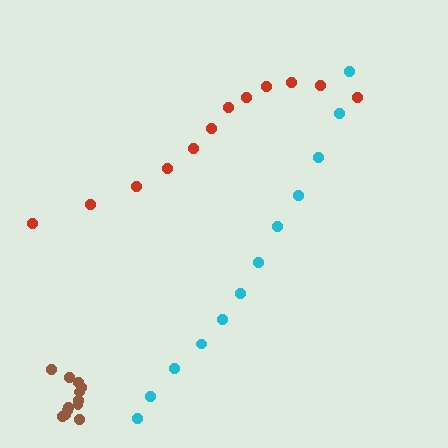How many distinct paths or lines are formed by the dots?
There are 3 distinct paths.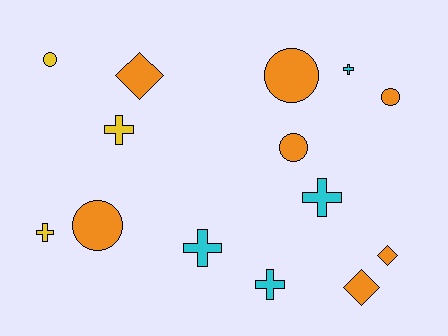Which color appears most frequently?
Orange, with 7 objects.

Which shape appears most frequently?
Cross, with 6 objects.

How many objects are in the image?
There are 14 objects.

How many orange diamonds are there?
There are 3 orange diamonds.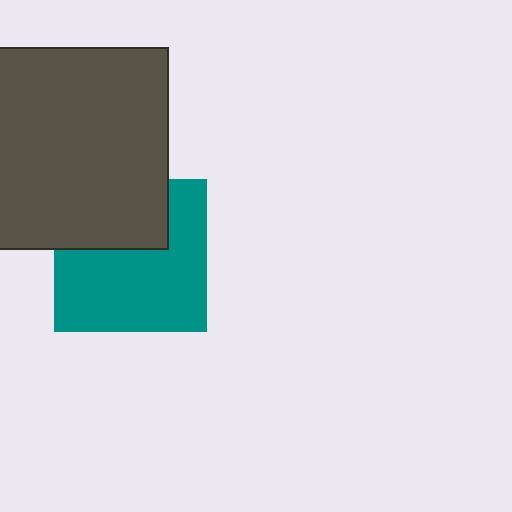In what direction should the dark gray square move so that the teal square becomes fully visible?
The dark gray square should move up. That is the shortest direction to clear the overlap and leave the teal square fully visible.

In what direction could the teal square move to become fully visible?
The teal square could move down. That would shift it out from behind the dark gray square entirely.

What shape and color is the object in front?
The object in front is a dark gray square.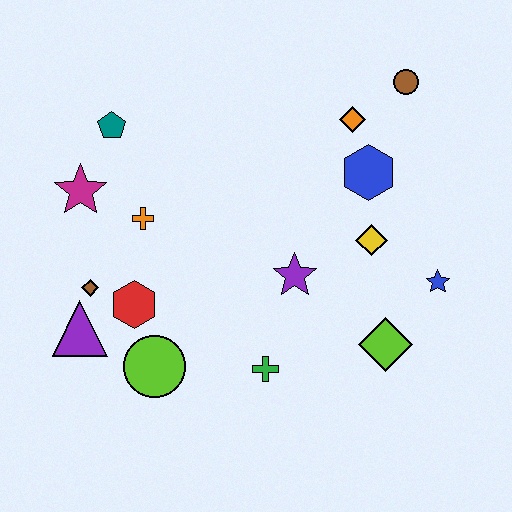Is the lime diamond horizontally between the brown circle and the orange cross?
Yes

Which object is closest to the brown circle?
The orange diamond is closest to the brown circle.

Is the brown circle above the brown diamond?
Yes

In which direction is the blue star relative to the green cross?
The blue star is to the right of the green cross.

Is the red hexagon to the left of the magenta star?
No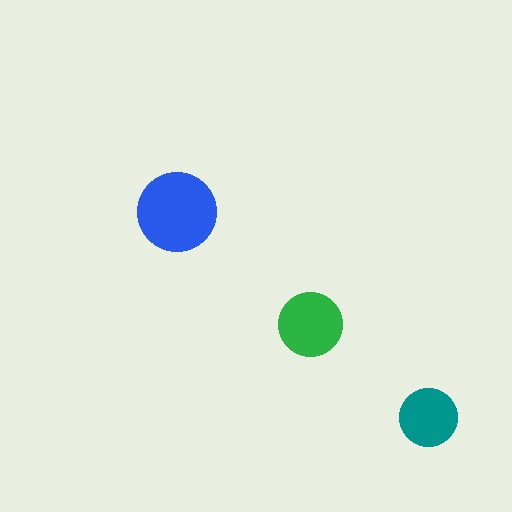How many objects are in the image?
There are 3 objects in the image.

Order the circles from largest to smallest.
the blue one, the green one, the teal one.